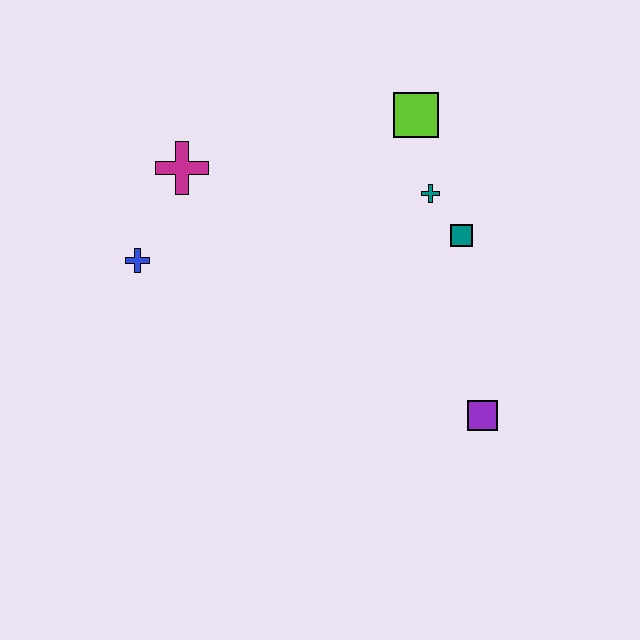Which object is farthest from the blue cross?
The purple square is farthest from the blue cross.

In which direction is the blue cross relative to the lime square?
The blue cross is to the left of the lime square.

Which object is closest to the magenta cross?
The blue cross is closest to the magenta cross.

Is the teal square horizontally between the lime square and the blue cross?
No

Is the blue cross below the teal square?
Yes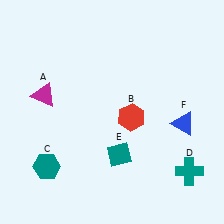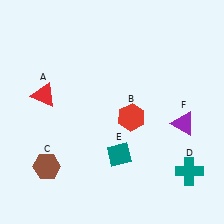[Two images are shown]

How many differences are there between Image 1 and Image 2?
There are 3 differences between the two images.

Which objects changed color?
A changed from magenta to red. C changed from teal to brown. F changed from blue to purple.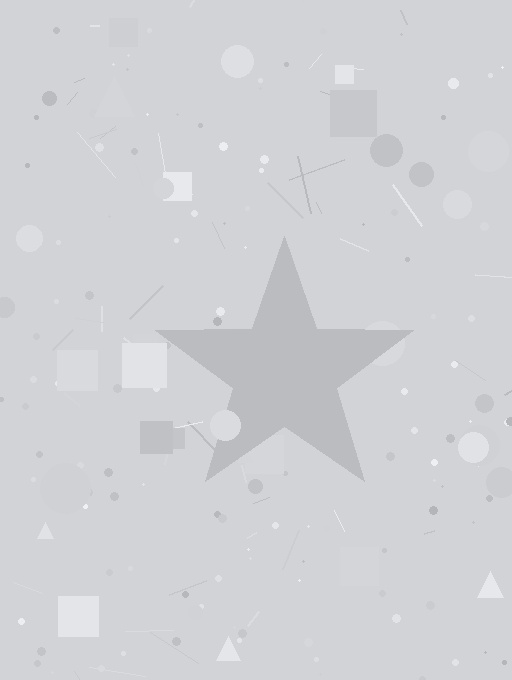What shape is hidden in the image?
A star is hidden in the image.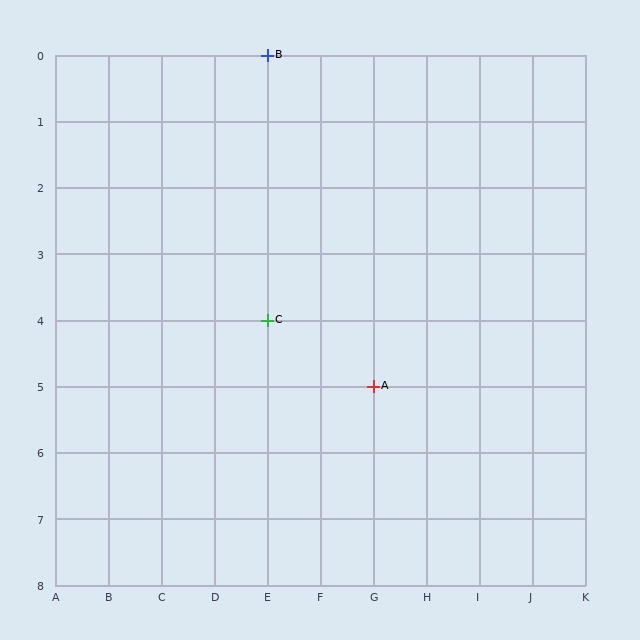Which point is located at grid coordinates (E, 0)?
Point B is at (E, 0).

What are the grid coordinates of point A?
Point A is at grid coordinates (G, 5).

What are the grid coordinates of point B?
Point B is at grid coordinates (E, 0).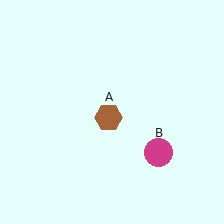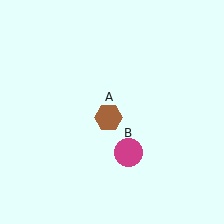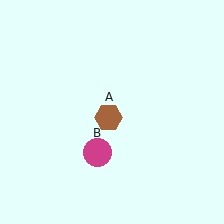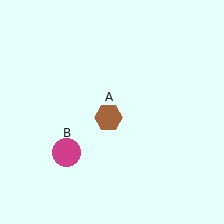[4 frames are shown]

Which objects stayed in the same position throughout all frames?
Brown hexagon (object A) remained stationary.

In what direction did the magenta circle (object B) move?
The magenta circle (object B) moved left.